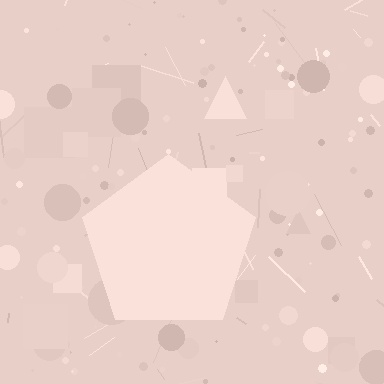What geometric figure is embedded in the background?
A pentagon is embedded in the background.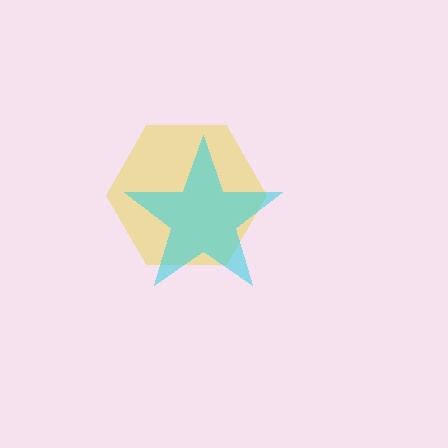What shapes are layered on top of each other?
The layered shapes are: a yellow hexagon, a cyan star.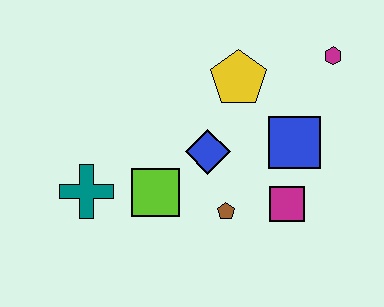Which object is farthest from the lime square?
The magenta hexagon is farthest from the lime square.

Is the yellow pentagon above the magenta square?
Yes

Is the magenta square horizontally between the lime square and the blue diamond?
No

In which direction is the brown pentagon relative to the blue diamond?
The brown pentagon is below the blue diamond.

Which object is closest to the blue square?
The magenta square is closest to the blue square.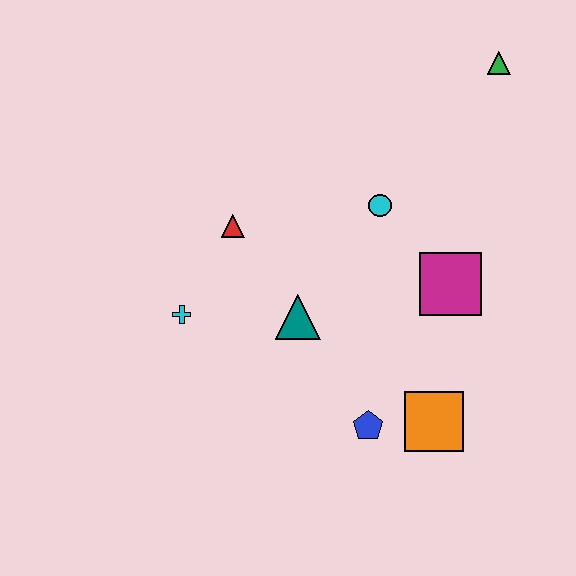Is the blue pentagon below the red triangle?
Yes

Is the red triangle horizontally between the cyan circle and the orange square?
No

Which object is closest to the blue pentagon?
The orange square is closest to the blue pentagon.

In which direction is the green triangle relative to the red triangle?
The green triangle is to the right of the red triangle.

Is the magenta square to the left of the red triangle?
No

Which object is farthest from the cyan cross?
The green triangle is farthest from the cyan cross.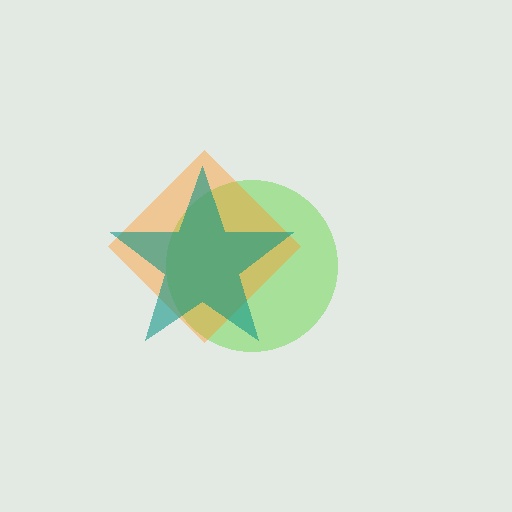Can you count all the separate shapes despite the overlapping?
Yes, there are 3 separate shapes.